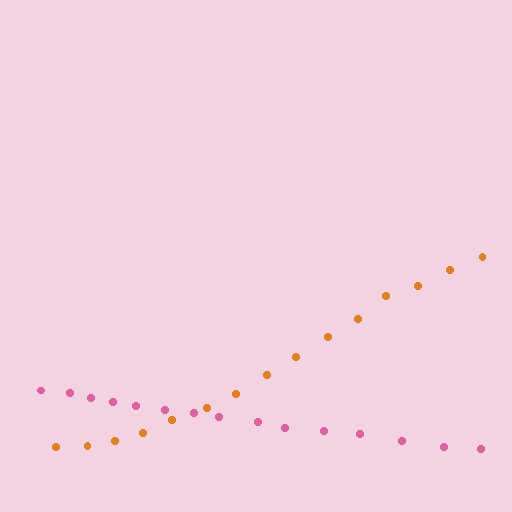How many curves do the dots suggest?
There are 2 distinct paths.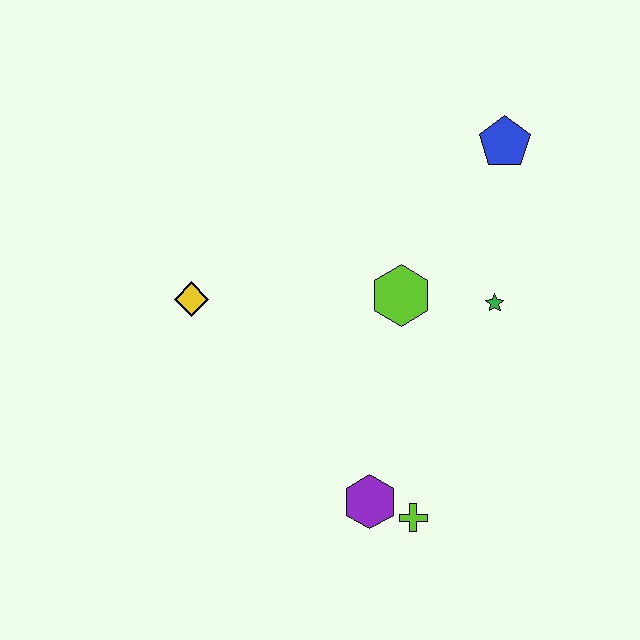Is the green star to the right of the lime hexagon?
Yes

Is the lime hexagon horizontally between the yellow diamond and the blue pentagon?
Yes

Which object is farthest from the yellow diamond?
The blue pentagon is farthest from the yellow diamond.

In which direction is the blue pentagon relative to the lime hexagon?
The blue pentagon is above the lime hexagon.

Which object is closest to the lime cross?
The purple hexagon is closest to the lime cross.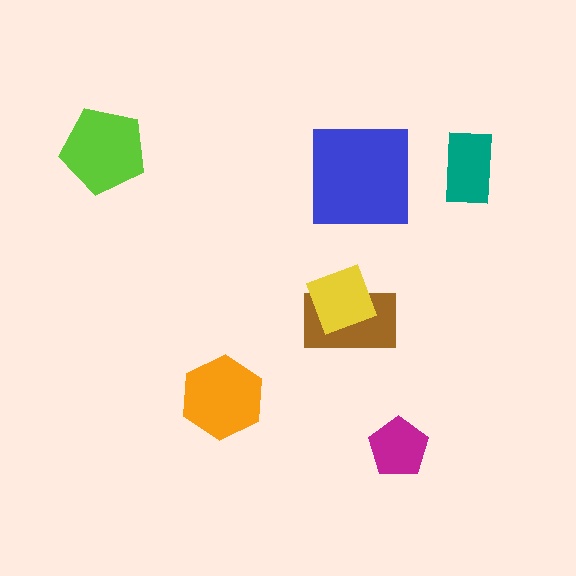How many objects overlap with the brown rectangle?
1 object overlaps with the brown rectangle.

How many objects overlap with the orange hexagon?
0 objects overlap with the orange hexagon.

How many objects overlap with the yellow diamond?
1 object overlaps with the yellow diamond.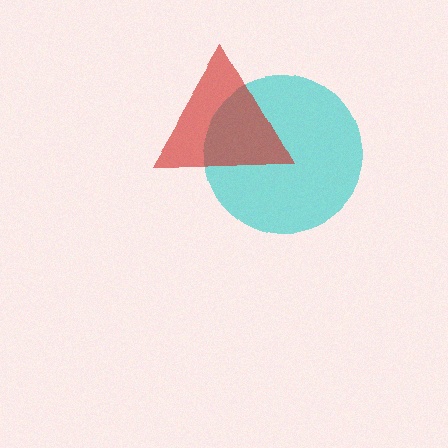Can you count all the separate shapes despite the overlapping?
Yes, there are 2 separate shapes.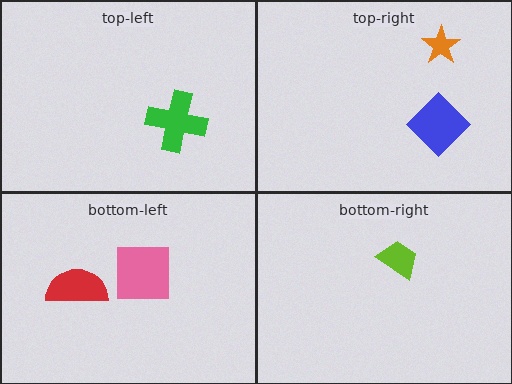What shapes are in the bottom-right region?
The lime trapezoid.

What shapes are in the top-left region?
The green cross.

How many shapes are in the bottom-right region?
1.